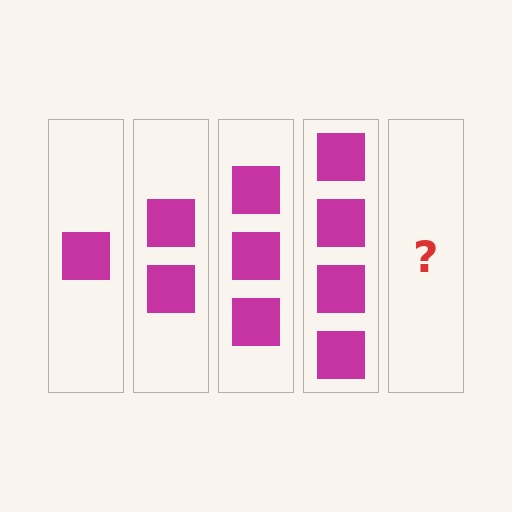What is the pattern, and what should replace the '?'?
The pattern is that each step adds one more square. The '?' should be 5 squares.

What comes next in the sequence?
The next element should be 5 squares.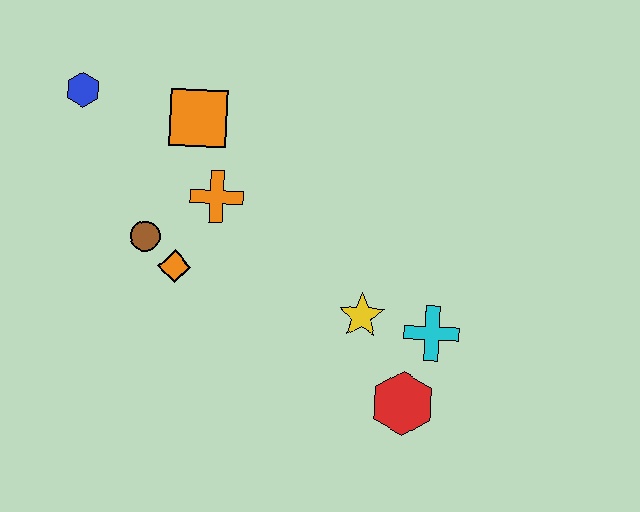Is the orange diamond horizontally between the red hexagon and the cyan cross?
No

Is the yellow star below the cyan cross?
No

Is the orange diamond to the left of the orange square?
Yes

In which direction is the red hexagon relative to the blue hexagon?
The red hexagon is to the right of the blue hexagon.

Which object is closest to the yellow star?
The cyan cross is closest to the yellow star.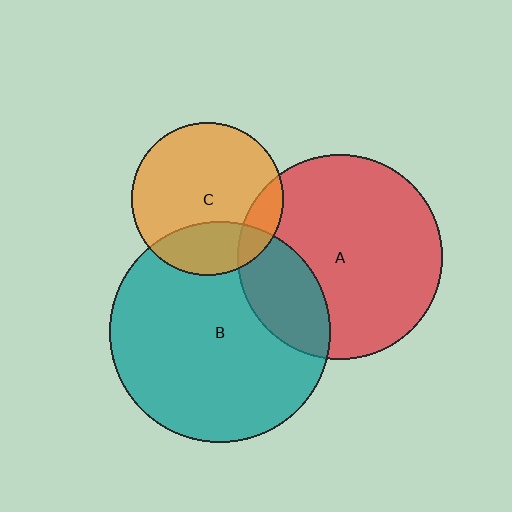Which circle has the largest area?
Circle B (teal).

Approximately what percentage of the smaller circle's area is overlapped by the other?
Approximately 25%.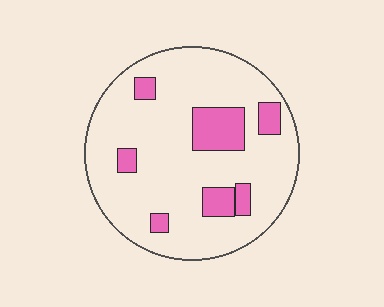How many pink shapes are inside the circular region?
7.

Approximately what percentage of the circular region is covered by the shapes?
Approximately 15%.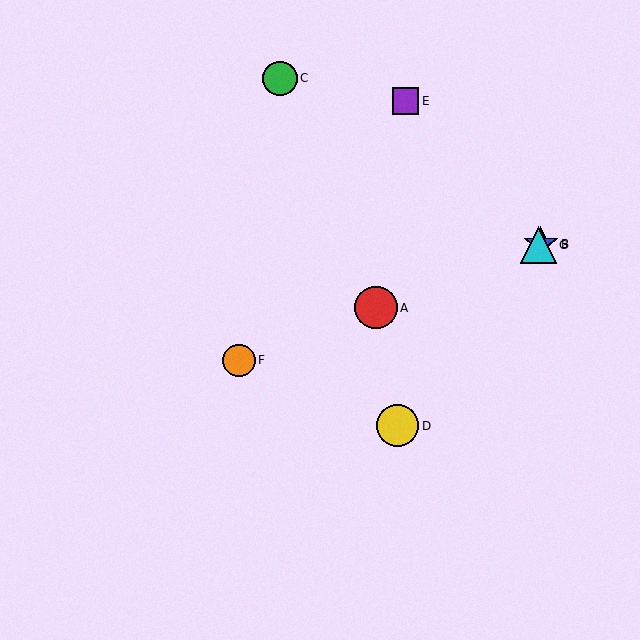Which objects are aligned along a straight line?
Objects A, B, F, G are aligned along a straight line.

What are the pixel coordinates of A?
Object A is at (376, 308).